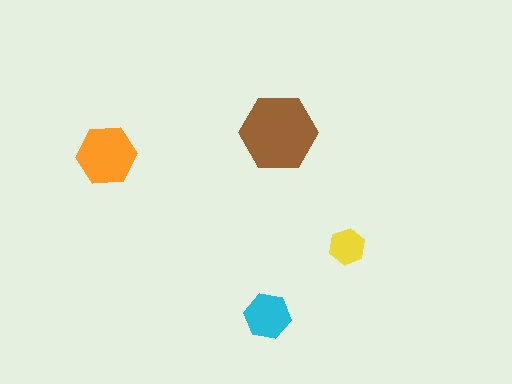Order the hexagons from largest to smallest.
the brown one, the orange one, the cyan one, the yellow one.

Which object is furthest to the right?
The yellow hexagon is rightmost.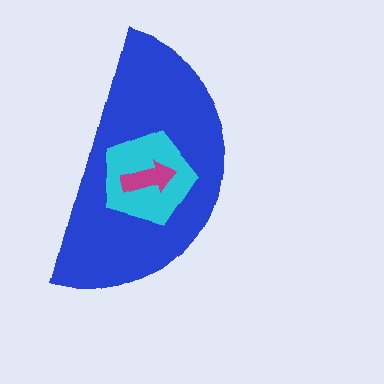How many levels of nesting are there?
3.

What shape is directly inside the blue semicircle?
The cyan pentagon.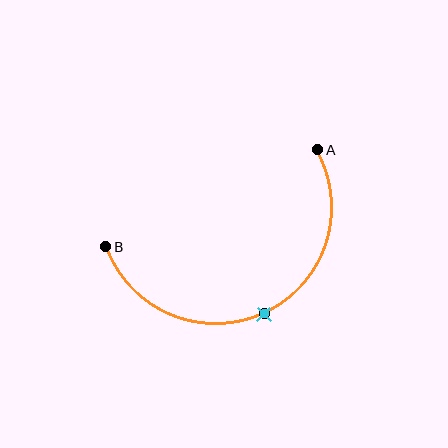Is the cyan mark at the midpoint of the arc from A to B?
Yes. The cyan mark lies on the arc at equal arc-length from both A and B — it is the arc midpoint.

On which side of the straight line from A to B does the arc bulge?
The arc bulges below the straight line connecting A and B.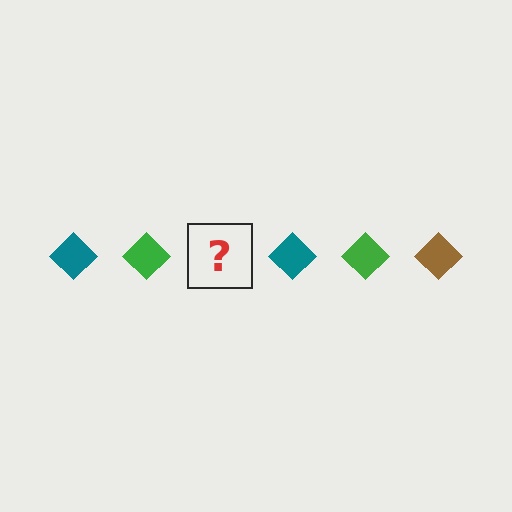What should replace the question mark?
The question mark should be replaced with a brown diamond.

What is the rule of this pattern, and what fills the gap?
The rule is that the pattern cycles through teal, green, brown diamonds. The gap should be filled with a brown diamond.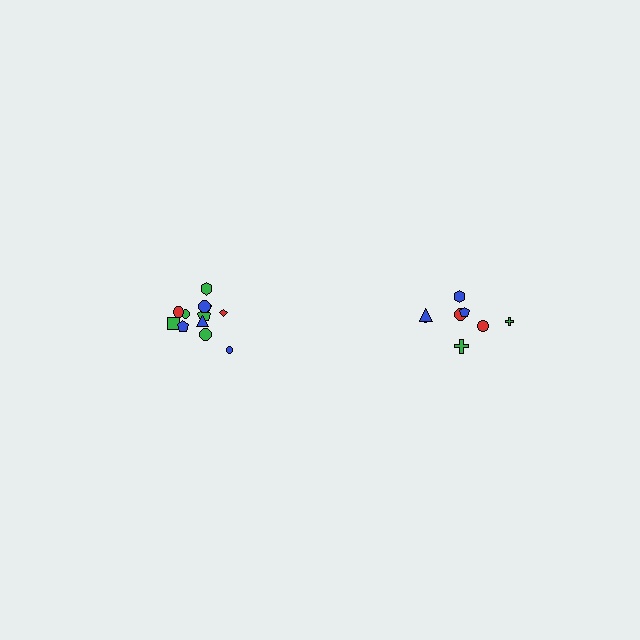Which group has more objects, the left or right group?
The left group.